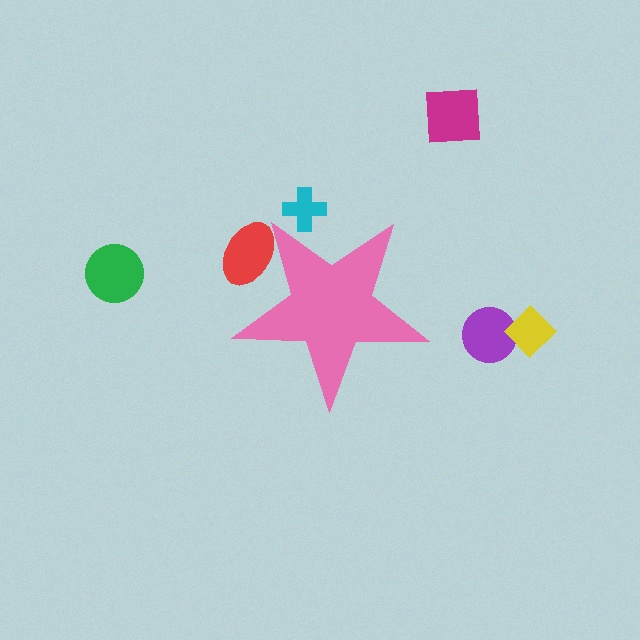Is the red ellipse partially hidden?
Yes, the red ellipse is partially hidden behind the pink star.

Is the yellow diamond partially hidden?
No, the yellow diamond is fully visible.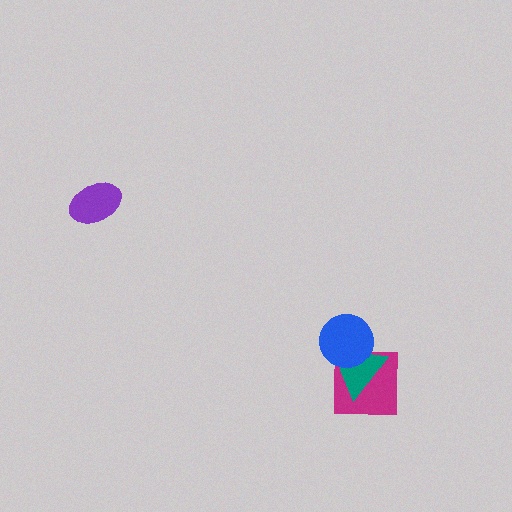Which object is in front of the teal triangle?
The blue circle is in front of the teal triangle.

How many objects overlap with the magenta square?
2 objects overlap with the magenta square.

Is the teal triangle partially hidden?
Yes, it is partially covered by another shape.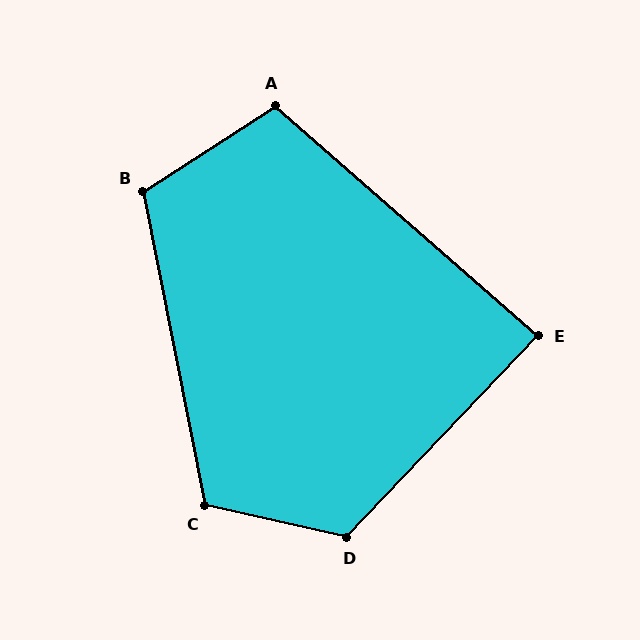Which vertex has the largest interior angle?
D, at approximately 121 degrees.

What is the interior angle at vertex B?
Approximately 112 degrees (obtuse).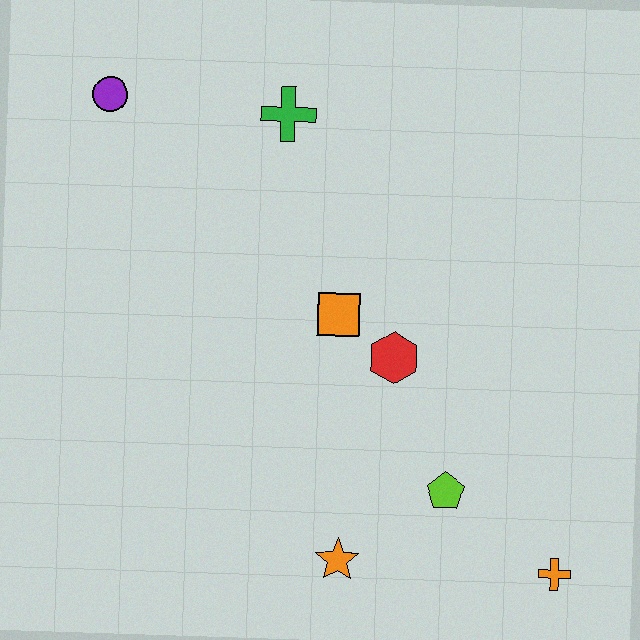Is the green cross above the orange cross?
Yes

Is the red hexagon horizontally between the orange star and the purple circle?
No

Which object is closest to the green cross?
The purple circle is closest to the green cross.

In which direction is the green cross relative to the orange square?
The green cross is above the orange square.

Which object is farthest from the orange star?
The purple circle is farthest from the orange star.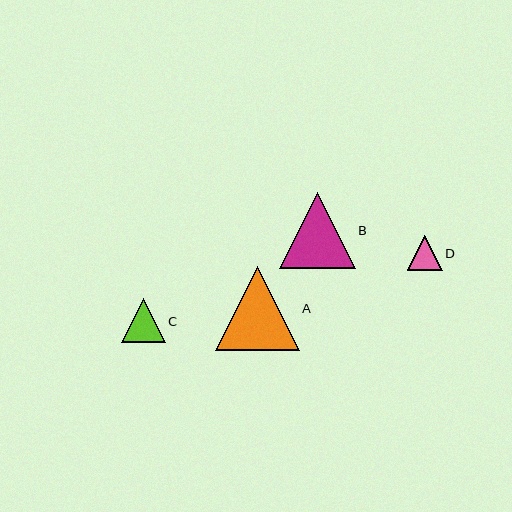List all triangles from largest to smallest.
From largest to smallest: A, B, C, D.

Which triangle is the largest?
Triangle A is the largest with a size of approximately 84 pixels.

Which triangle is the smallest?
Triangle D is the smallest with a size of approximately 35 pixels.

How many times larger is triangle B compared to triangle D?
Triangle B is approximately 2.1 times the size of triangle D.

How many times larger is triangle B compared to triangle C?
Triangle B is approximately 1.7 times the size of triangle C.